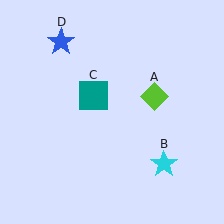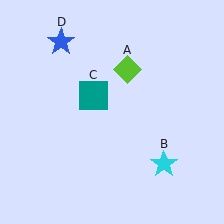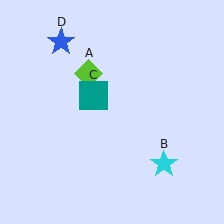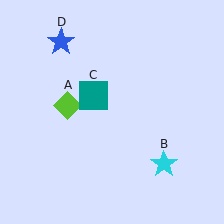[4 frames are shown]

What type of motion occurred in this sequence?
The lime diamond (object A) rotated counterclockwise around the center of the scene.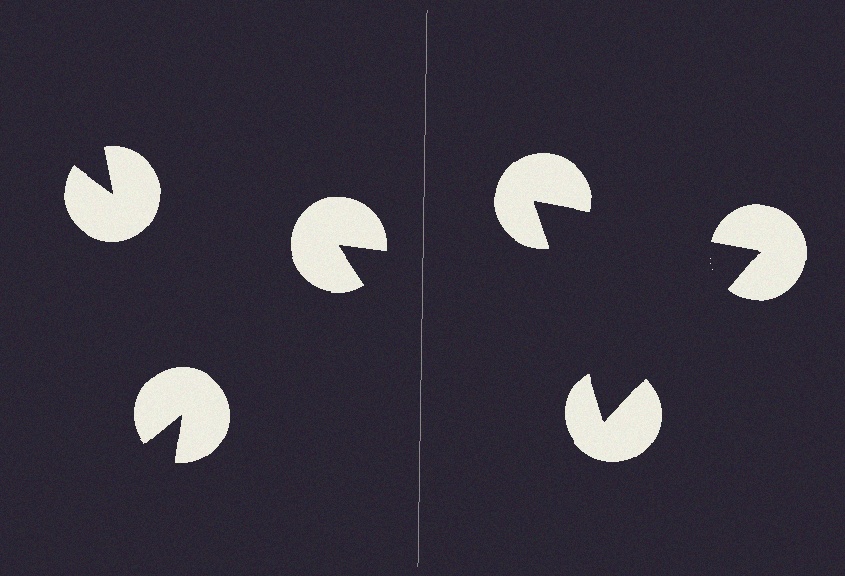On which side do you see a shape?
An illusory triangle appears on the right side. On the left side the wedge cuts are rotated, so no coherent shape forms.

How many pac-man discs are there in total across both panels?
6 — 3 on each side.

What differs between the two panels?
The pac-man discs are positioned identically on both sides; only the wedge orientations differ. On the right they align to a triangle; on the left they are misaligned.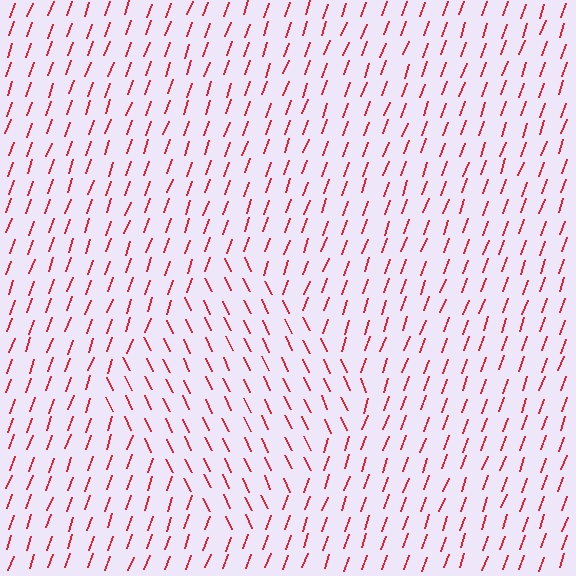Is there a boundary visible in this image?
Yes, there is a texture boundary formed by a change in line orientation.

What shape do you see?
I see a diamond.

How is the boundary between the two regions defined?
The boundary is defined purely by a change in line orientation (approximately 45 degrees difference). All lines are the same color and thickness.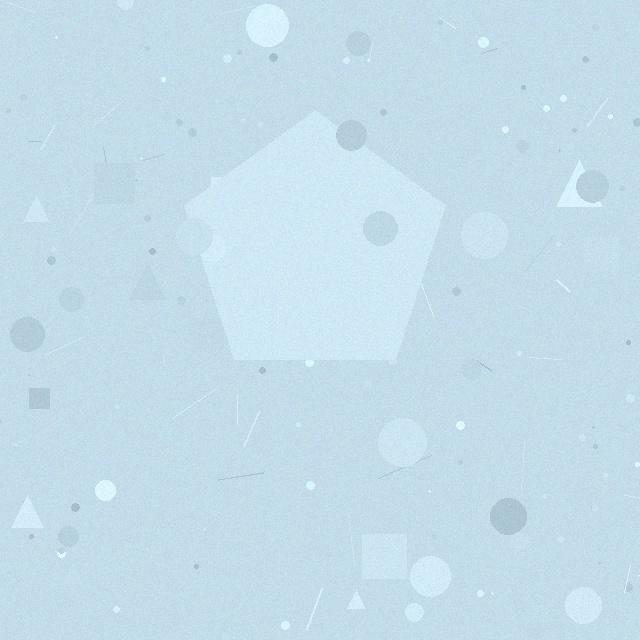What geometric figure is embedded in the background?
A pentagon is embedded in the background.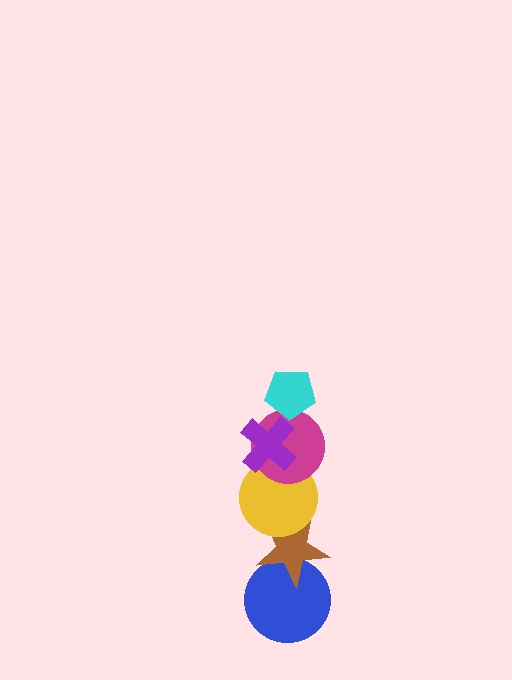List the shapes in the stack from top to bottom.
From top to bottom: the cyan pentagon, the purple cross, the magenta circle, the yellow circle, the brown star, the blue circle.